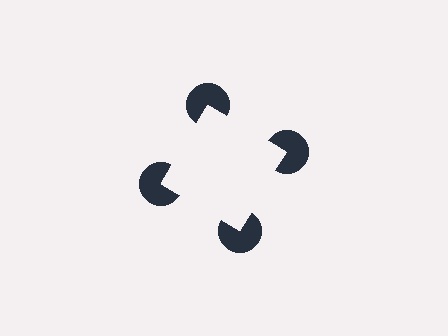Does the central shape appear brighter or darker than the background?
It typically appears slightly brighter than the background, even though no actual brightness change is drawn.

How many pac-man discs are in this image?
There are 4 — one at each vertex of the illusory square.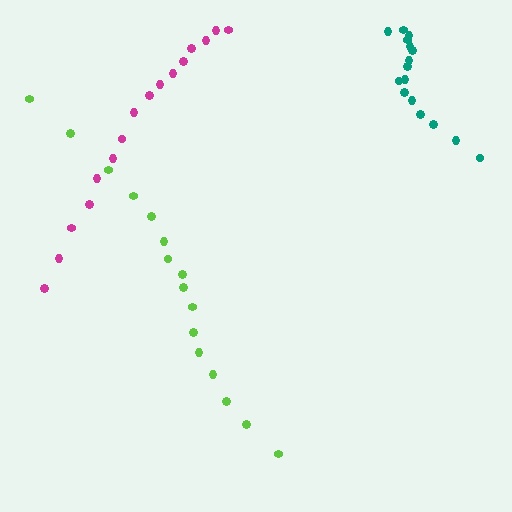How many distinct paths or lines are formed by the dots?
There are 3 distinct paths.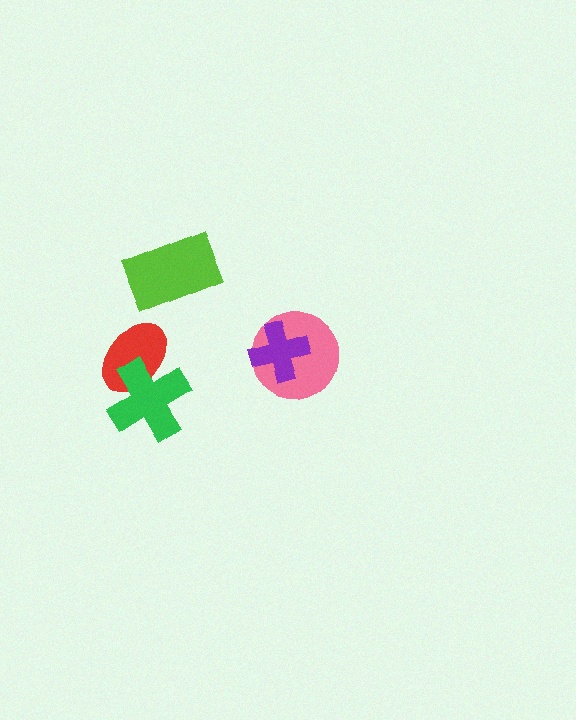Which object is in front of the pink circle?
The purple cross is in front of the pink circle.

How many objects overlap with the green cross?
1 object overlaps with the green cross.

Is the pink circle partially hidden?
Yes, it is partially covered by another shape.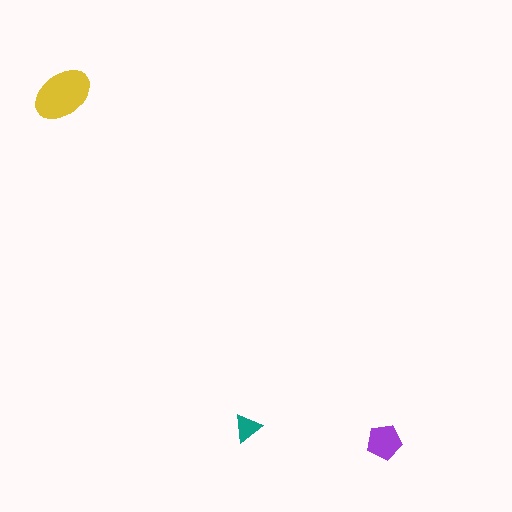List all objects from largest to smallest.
The yellow ellipse, the purple pentagon, the teal triangle.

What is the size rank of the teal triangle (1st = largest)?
3rd.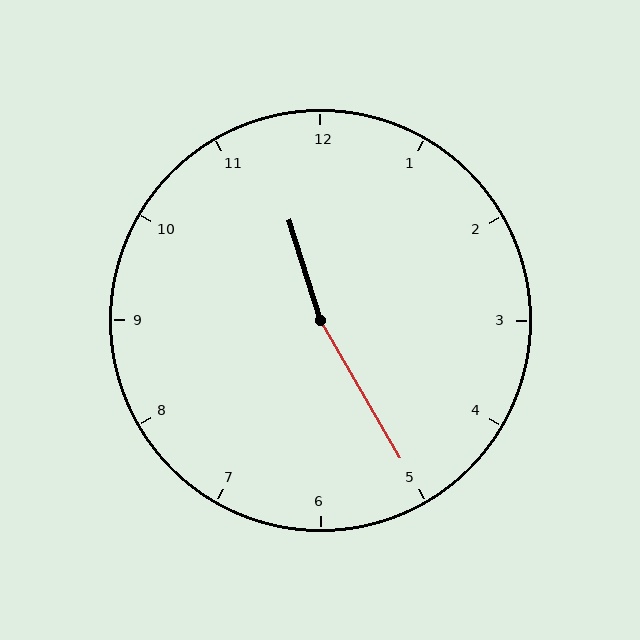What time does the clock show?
11:25.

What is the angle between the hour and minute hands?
Approximately 168 degrees.